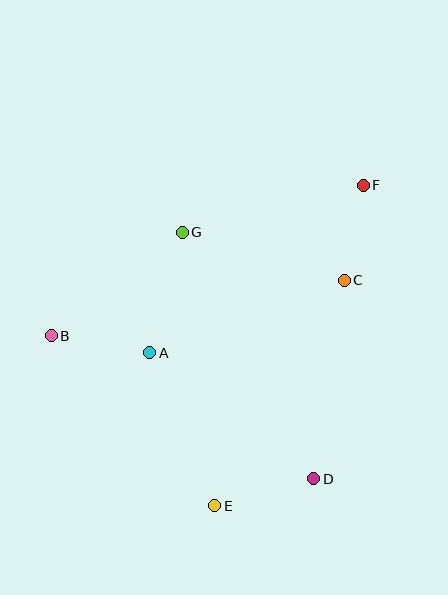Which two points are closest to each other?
Points C and F are closest to each other.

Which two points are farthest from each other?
Points E and F are farthest from each other.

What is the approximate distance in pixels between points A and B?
The distance between A and B is approximately 100 pixels.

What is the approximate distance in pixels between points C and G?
The distance between C and G is approximately 169 pixels.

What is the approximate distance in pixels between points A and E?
The distance between A and E is approximately 166 pixels.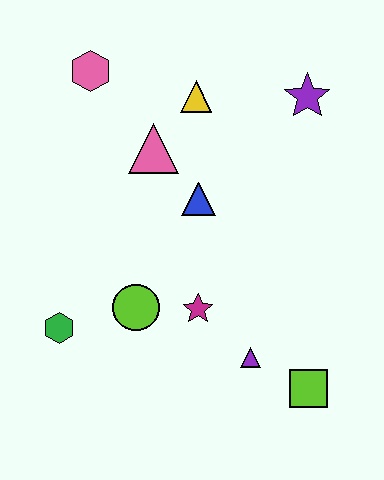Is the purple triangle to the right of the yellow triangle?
Yes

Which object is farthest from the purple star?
The green hexagon is farthest from the purple star.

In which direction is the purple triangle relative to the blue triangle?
The purple triangle is below the blue triangle.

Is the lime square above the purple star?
No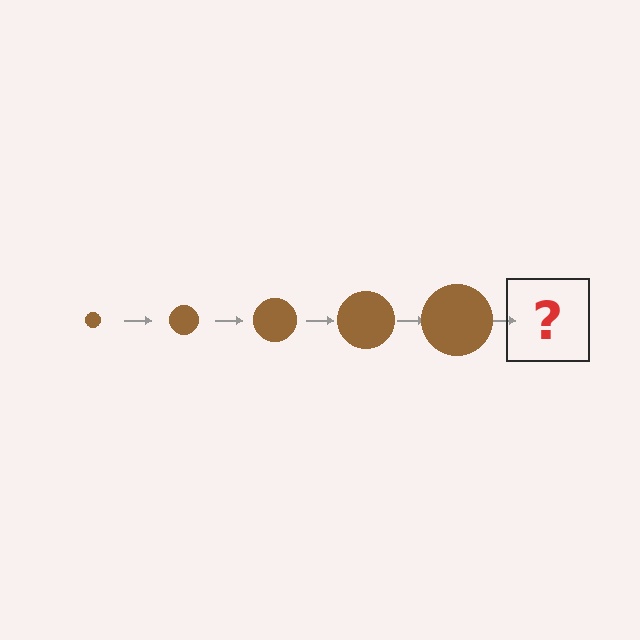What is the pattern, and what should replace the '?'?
The pattern is that the circle gets progressively larger each step. The '?' should be a brown circle, larger than the previous one.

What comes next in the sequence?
The next element should be a brown circle, larger than the previous one.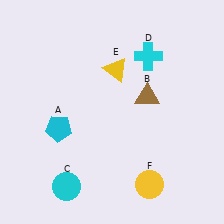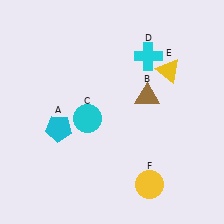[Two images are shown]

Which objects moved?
The objects that moved are: the cyan circle (C), the yellow triangle (E).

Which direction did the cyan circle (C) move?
The cyan circle (C) moved up.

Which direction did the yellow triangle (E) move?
The yellow triangle (E) moved right.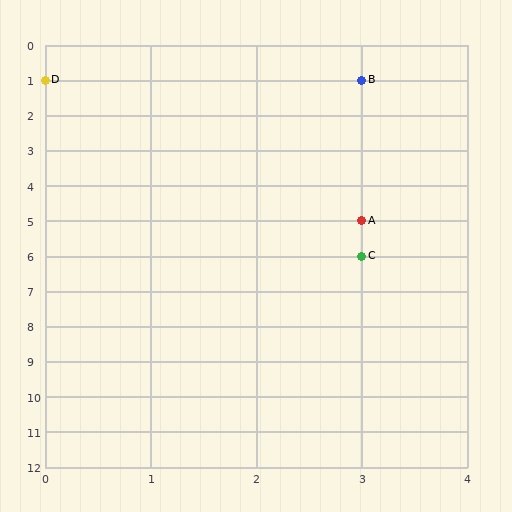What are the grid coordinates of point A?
Point A is at grid coordinates (3, 5).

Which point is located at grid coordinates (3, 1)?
Point B is at (3, 1).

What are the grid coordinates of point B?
Point B is at grid coordinates (3, 1).